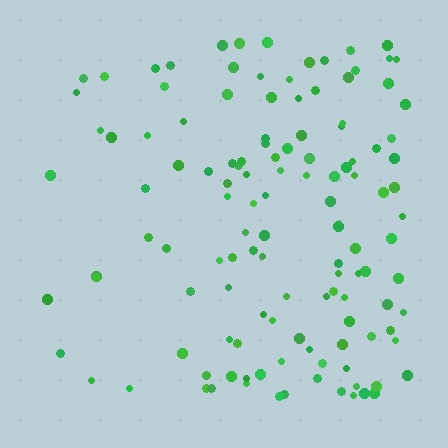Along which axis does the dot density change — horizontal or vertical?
Horizontal.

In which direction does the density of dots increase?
From left to right, with the right side densest.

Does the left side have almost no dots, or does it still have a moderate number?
Still a moderate number, just noticeably fewer than the right.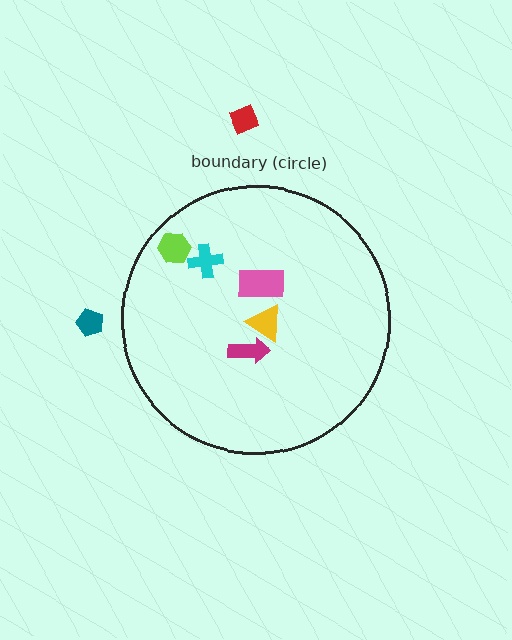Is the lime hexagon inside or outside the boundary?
Inside.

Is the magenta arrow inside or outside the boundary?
Inside.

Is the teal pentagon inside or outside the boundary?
Outside.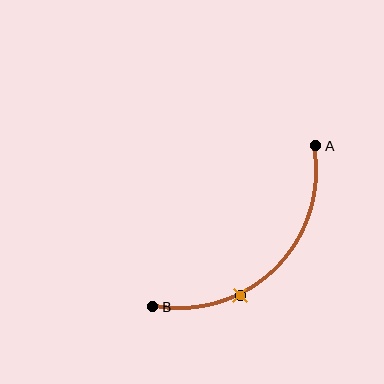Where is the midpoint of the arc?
The arc midpoint is the point on the curve farthest from the straight line joining A and B. It sits below and to the right of that line.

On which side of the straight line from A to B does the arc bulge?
The arc bulges below and to the right of the straight line connecting A and B.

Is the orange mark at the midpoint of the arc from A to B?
No. The orange mark lies on the arc but is closer to endpoint B. The arc midpoint would be at the point on the curve equidistant along the arc from both A and B.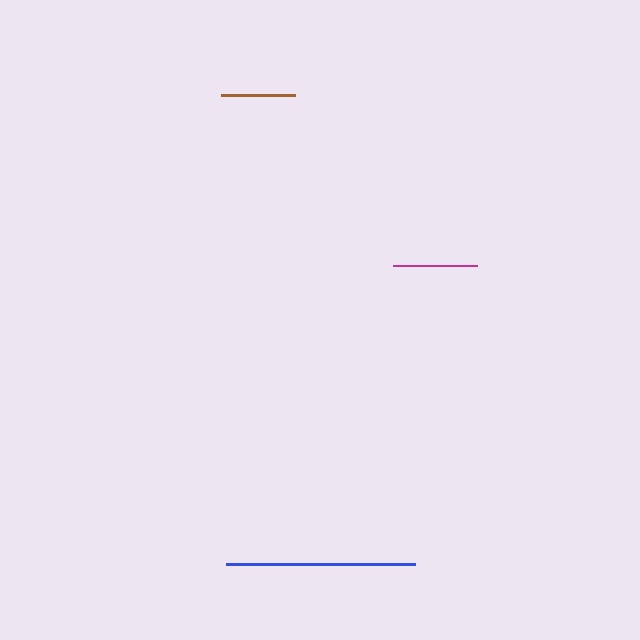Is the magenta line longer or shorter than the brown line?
The magenta line is longer than the brown line.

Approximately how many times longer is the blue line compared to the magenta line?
The blue line is approximately 2.2 times the length of the magenta line.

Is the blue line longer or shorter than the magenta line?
The blue line is longer than the magenta line.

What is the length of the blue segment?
The blue segment is approximately 188 pixels long.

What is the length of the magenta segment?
The magenta segment is approximately 84 pixels long.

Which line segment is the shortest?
The brown line is the shortest at approximately 74 pixels.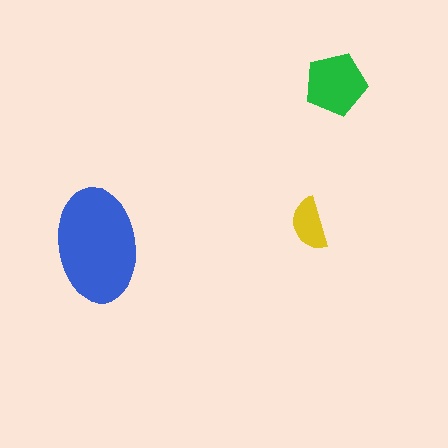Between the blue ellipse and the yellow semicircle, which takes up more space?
The blue ellipse.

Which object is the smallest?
The yellow semicircle.